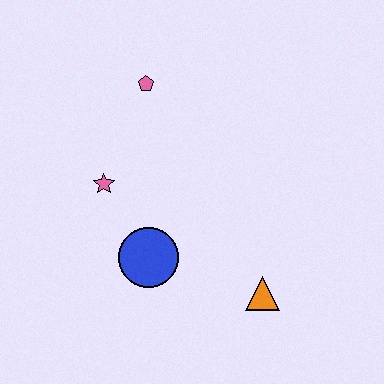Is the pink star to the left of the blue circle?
Yes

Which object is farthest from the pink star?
The orange triangle is farthest from the pink star.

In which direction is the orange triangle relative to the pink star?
The orange triangle is to the right of the pink star.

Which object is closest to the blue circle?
The pink star is closest to the blue circle.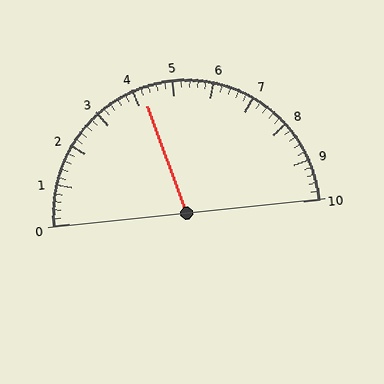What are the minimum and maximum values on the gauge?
The gauge ranges from 0 to 10.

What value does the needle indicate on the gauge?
The needle indicates approximately 4.2.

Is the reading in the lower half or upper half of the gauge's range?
The reading is in the lower half of the range (0 to 10).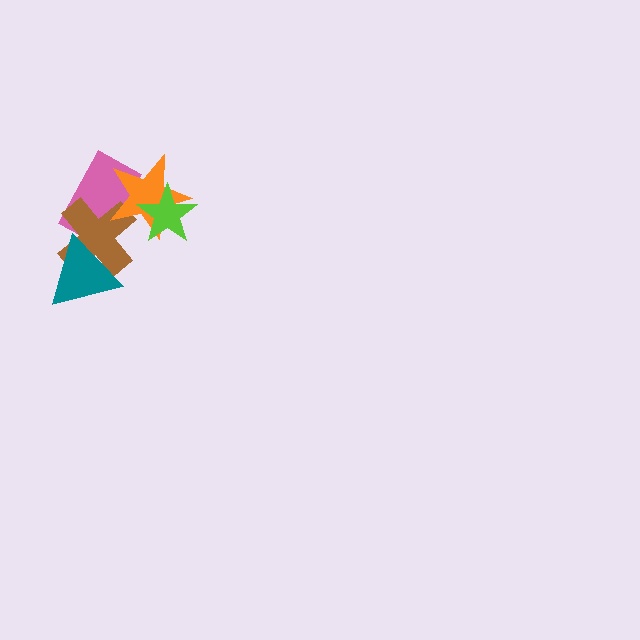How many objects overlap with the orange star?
3 objects overlap with the orange star.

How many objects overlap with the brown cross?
3 objects overlap with the brown cross.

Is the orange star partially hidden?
Yes, it is partially covered by another shape.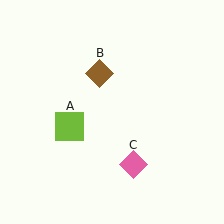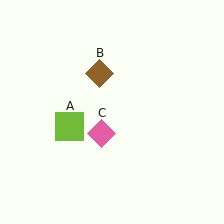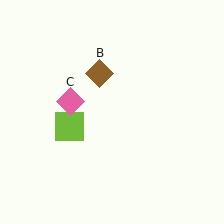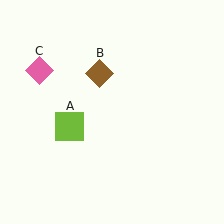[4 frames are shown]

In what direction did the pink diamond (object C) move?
The pink diamond (object C) moved up and to the left.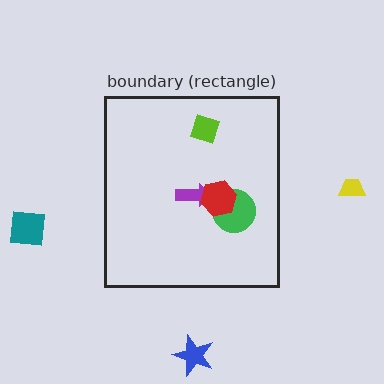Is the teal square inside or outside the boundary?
Outside.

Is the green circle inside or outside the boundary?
Inside.